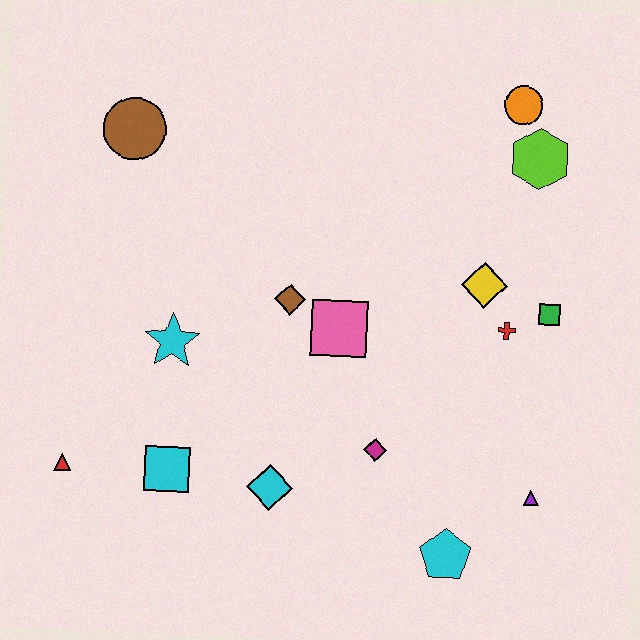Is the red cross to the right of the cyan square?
Yes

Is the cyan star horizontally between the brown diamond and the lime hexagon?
No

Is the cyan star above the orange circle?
No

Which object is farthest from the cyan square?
The orange circle is farthest from the cyan square.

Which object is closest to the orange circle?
The lime hexagon is closest to the orange circle.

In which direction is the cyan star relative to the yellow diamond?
The cyan star is to the left of the yellow diamond.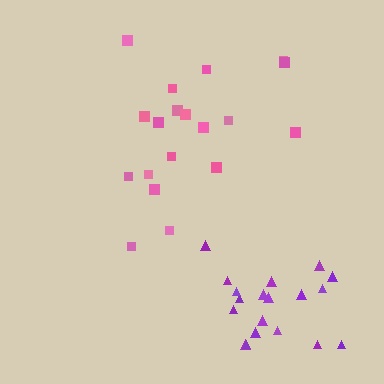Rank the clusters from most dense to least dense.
purple, pink.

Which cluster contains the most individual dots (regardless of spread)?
Pink (19).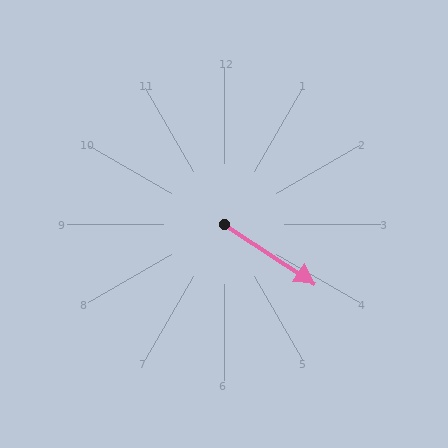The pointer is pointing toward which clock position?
Roughly 4 o'clock.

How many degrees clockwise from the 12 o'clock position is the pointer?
Approximately 123 degrees.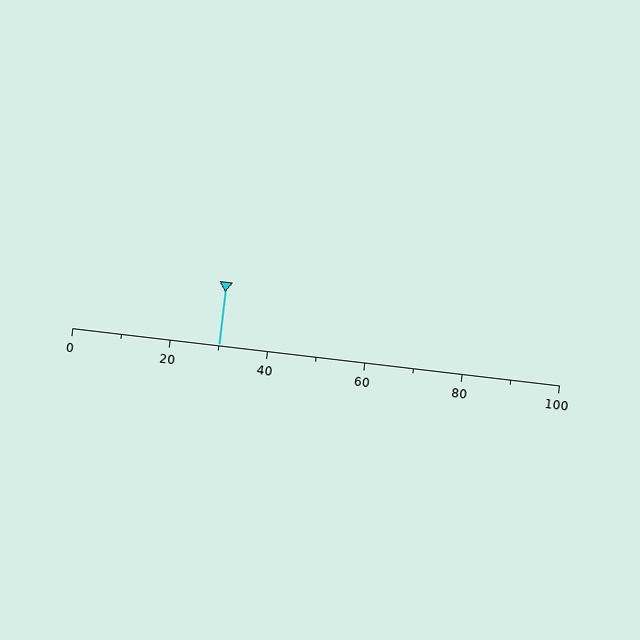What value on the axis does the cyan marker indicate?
The marker indicates approximately 30.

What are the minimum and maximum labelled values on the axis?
The axis runs from 0 to 100.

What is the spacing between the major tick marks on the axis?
The major ticks are spaced 20 apart.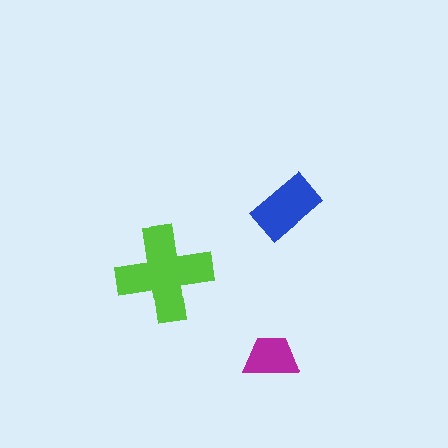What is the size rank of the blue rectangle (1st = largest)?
2nd.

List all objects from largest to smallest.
The lime cross, the blue rectangle, the magenta trapezoid.